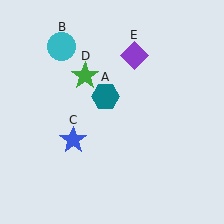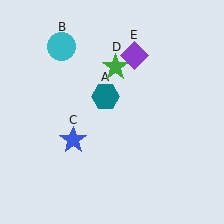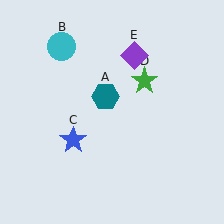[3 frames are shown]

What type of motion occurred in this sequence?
The green star (object D) rotated clockwise around the center of the scene.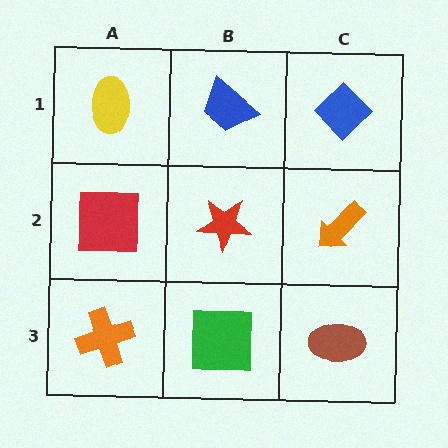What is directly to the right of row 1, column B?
A blue diamond.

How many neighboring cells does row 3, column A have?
2.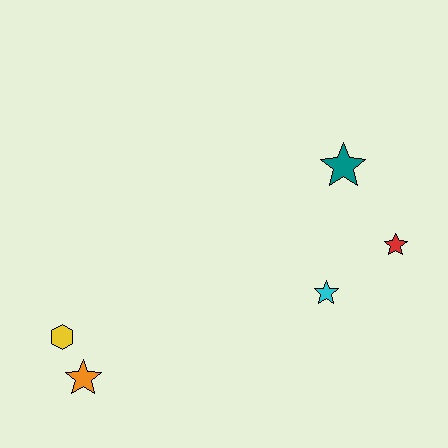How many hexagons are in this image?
There is 1 hexagon.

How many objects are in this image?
There are 5 objects.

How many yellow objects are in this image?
There is 1 yellow object.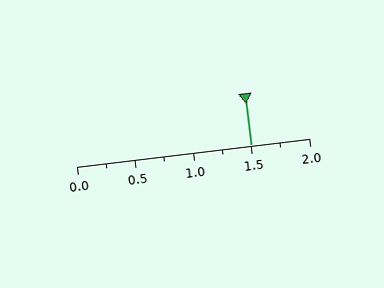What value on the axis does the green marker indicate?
The marker indicates approximately 1.5.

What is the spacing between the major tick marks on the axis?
The major ticks are spaced 0.5 apart.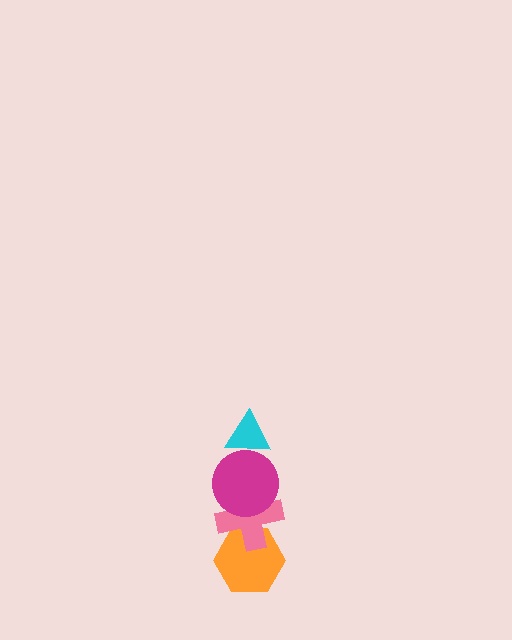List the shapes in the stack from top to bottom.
From top to bottom: the cyan triangle, the magenta circle, the pink cross, the orange hexagon.